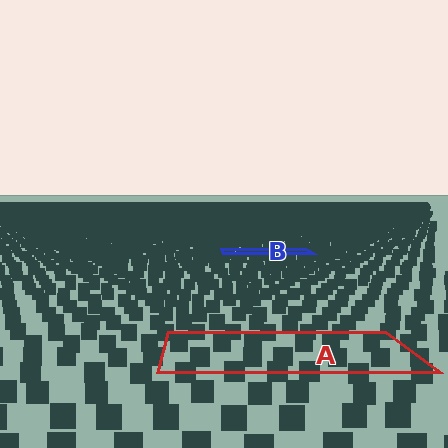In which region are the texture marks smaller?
The texture marks are smaller in region B, because it is farther away.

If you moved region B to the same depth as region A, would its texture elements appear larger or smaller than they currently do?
They would appear larger. At a closer depth, the same texture elements are projected at a bigger on-screen size.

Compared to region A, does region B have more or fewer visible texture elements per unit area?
Region B has more texture elements per unit area — they are packed more densely because it is farther away.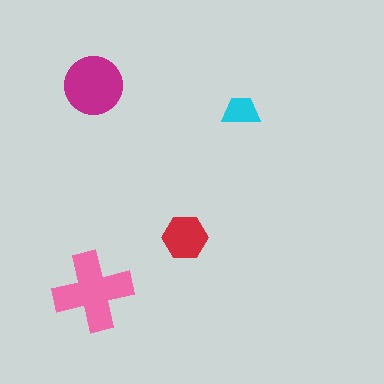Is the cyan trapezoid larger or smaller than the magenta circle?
Smaller.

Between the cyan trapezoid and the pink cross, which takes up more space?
The pink cross.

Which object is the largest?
The pink cross.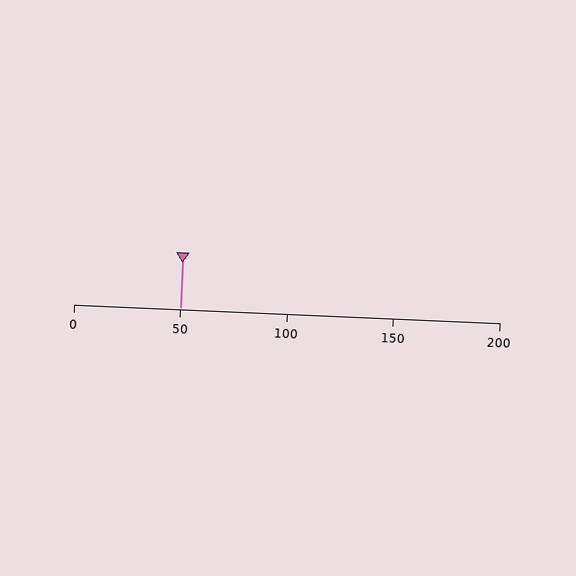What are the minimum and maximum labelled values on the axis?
The axis runs from 0 to 200.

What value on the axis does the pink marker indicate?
The marker indicates approximately 50.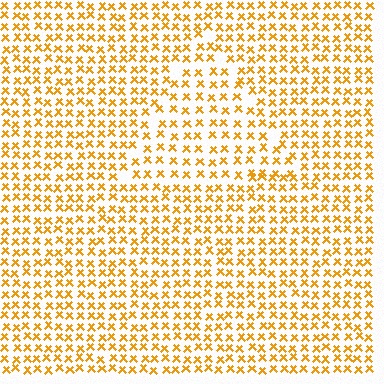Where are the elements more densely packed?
The elements are more densely packed outside the triangle boundary.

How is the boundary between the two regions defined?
The boundary is defined by a change in element density (approximately 1.4x ratio). All elements are the same color, size, and shape.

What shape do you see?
I see a triangle.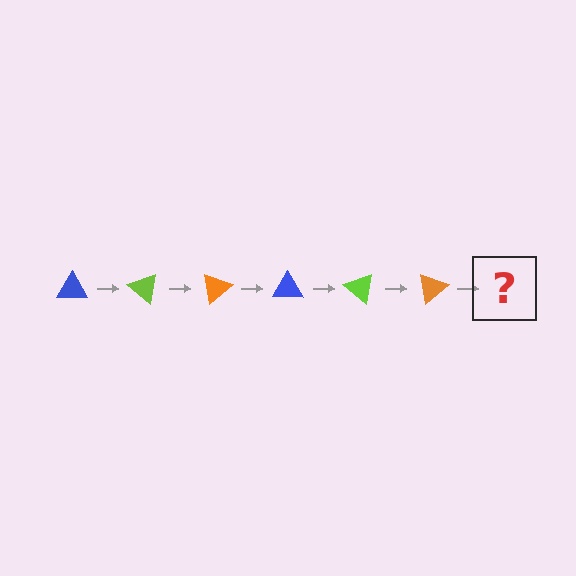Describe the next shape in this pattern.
It should be a blue triangle, rotated 240 degrees from the start.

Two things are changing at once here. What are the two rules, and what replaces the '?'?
The two rules are that it rotates 40 degrees each step and the color cycles through blue, lime, and orange. The '?' should be a blue triangle, rotated 240 degrees from the start.